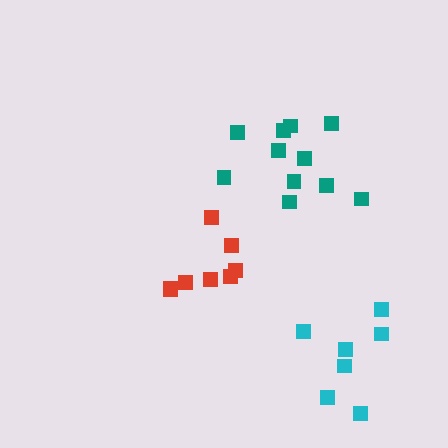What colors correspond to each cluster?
The clusters are colored: teal, red, cyan.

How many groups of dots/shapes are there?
There are 3 groups.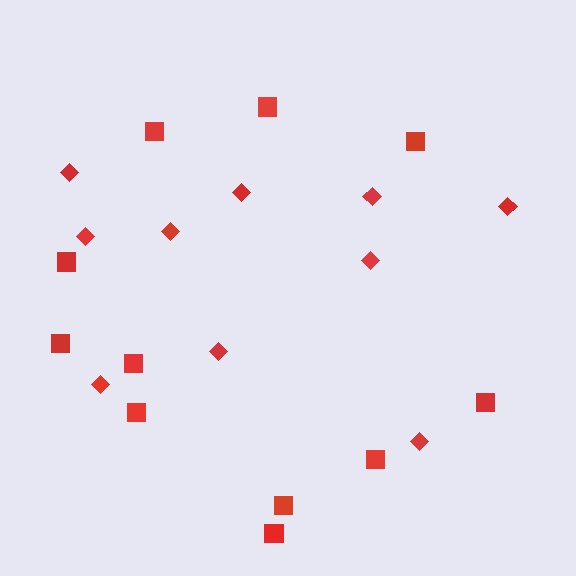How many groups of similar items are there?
There are 2 groups: one group of squares (11) and one group of diamonds (10).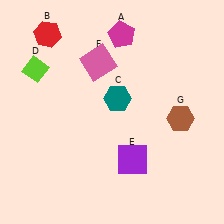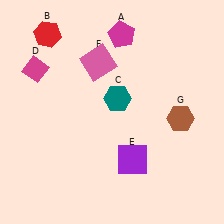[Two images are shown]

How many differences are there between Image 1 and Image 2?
There is 1 difference between the two images.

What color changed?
The diamond (D) changed from lime in Image 1 to magenta in Image 2.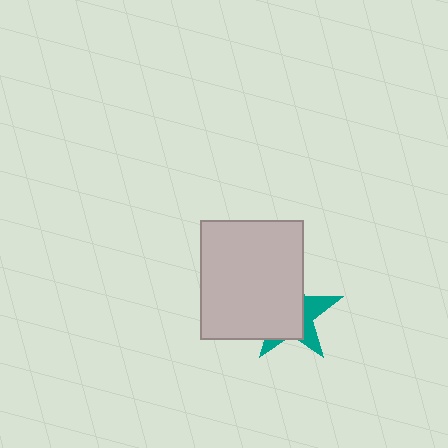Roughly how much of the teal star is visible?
A small part of it is visible (roughly 35%).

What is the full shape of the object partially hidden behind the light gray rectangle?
The partially hidden object is a teal star.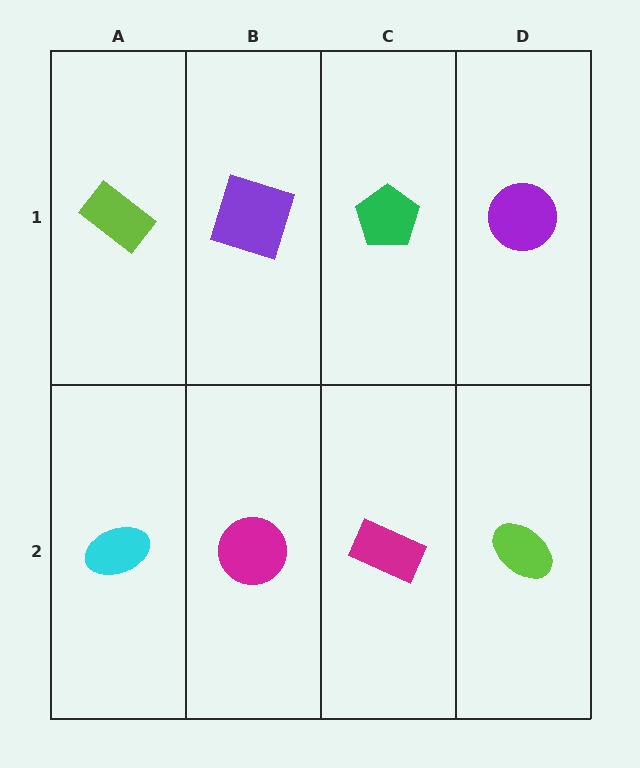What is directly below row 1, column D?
A lime ellipse.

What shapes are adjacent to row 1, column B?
A magenta circle (row 2, column B), a lime rectangle (row 1, column A), a green pentagon (row 1, column C).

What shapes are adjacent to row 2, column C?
A green pentagon (row 1, column C), a magenta circle (row 2, column B), a lime ellipse (row 2, column D).